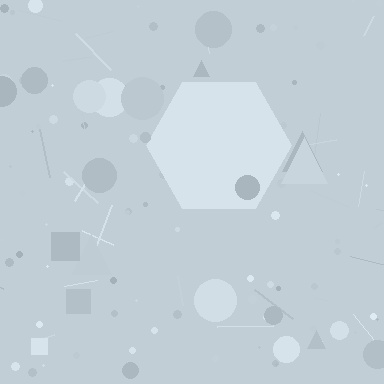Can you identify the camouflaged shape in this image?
The camouflaged shape is a hexagon.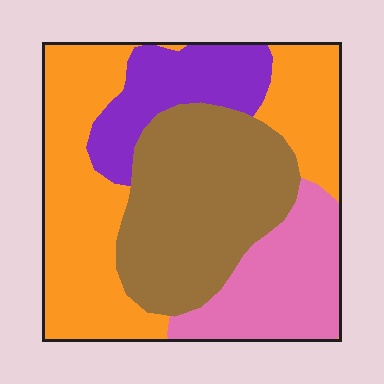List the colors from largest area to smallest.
From largest to smallest: orange, brown, pink, purple.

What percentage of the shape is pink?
Pink covers about 20% of the shape.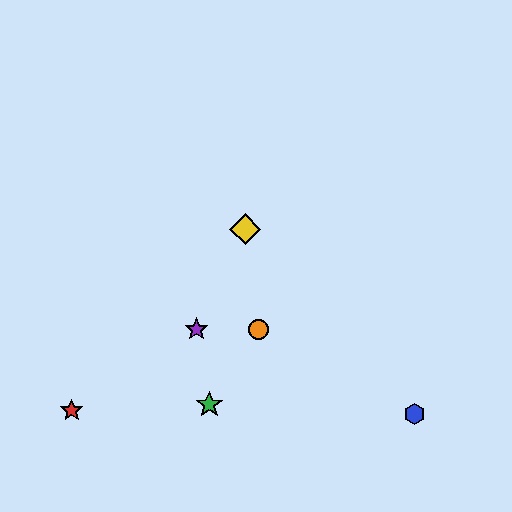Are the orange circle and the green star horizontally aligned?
No, the orange circle is at y≈329 and the green star is at y≈405.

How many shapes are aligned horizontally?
2 shapes (the purple star, the orange circle) are aligned horizontally.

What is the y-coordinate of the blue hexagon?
The blue hexagon is at y≈414.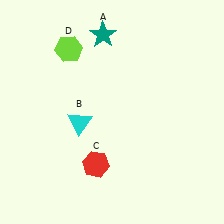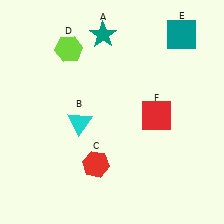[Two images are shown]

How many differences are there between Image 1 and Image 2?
There are 2 differences between the two images.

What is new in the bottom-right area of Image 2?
A red square (F) was added in the bottom-right area of Image 2.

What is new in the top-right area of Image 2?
A teal square (E) was added in the top-right area of Image 2.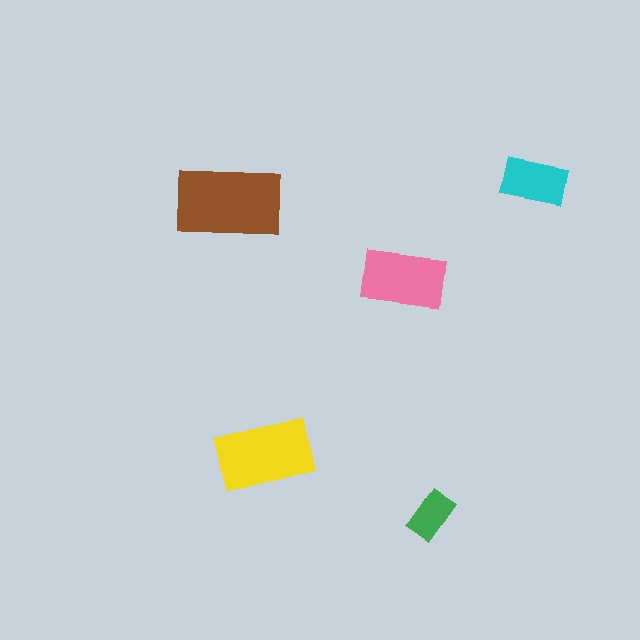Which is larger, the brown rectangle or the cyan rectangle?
The brown one.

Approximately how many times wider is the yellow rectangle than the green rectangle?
About 2 times wider.